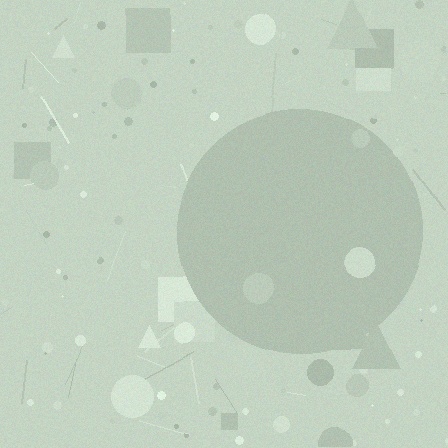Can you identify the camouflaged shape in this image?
The camouflaged shape is a circle.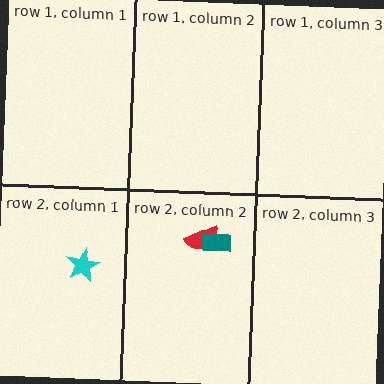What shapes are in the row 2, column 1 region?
The cyan star.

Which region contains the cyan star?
The row 2, column 1 region.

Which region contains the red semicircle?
The row 2, column 2 region.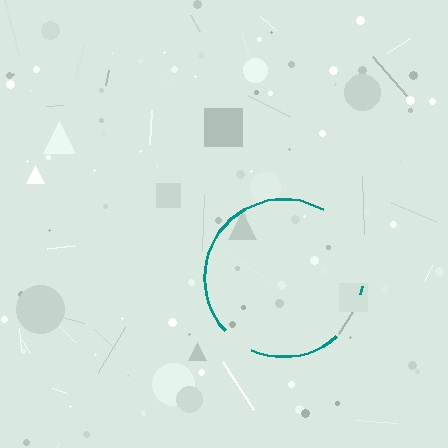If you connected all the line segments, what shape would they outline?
They would outline a circle.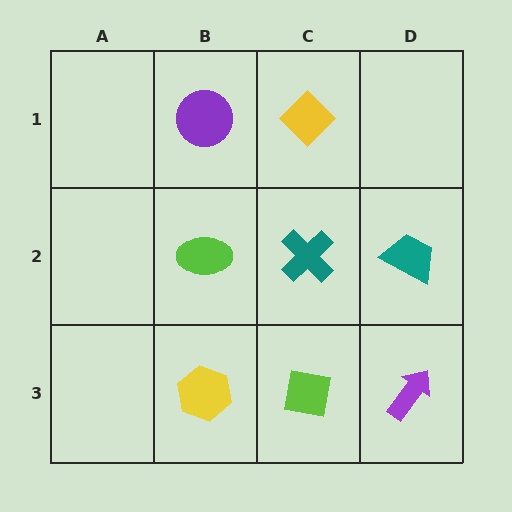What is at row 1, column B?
A purple circle.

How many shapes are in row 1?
2 shapes.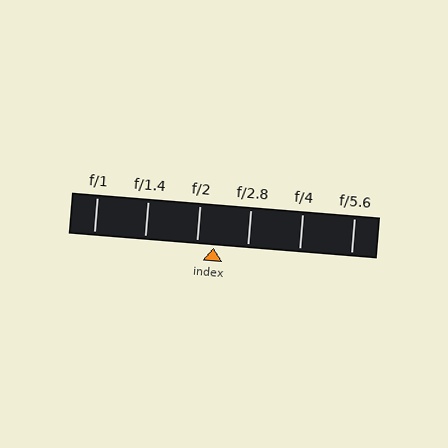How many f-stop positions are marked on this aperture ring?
There are 6 f-stop positions marked.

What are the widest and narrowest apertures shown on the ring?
The widest aperture shown is f/1 and the narrowest is f/5.6.